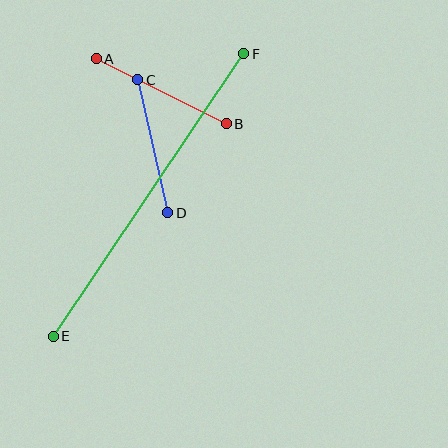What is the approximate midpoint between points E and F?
The midpoint is at approximately (148, 195) pixels.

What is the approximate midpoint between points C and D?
The midpoint is at approximately (153, 146) pixels.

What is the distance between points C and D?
The distance is approximately 136 pixels.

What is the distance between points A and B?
The distance is approximately 145 pixels.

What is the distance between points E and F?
The distance is approximately 341 pixels.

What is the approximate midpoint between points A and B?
The midpoint is at approximately (161, 91) pixels.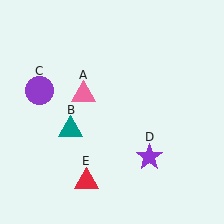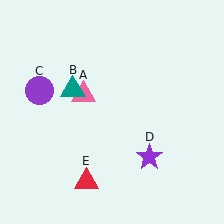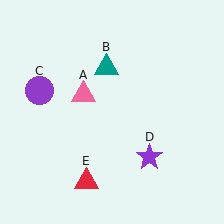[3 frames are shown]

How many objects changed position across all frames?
1 object changed position: teal triangle (object B).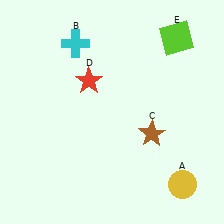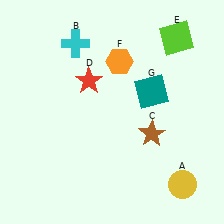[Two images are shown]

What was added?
An orange hexagon (F), a teal square (G) were added in Image 2.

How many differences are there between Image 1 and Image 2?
There are 2 differences between the two images.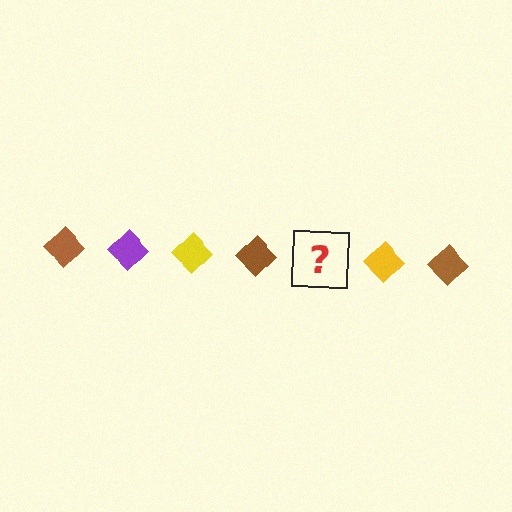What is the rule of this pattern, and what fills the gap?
The rule is that the pattern cycles through brown, purple, yellow diamonds. The gap should be filled with a purple diamond.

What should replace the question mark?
The question mark should be replaced with a purple diamond.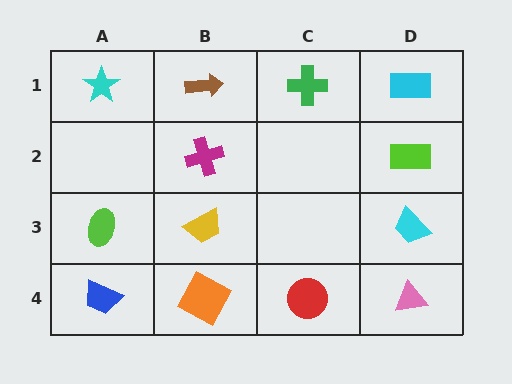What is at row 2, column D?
A lime rectangle.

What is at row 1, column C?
A green cross.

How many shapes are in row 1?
4 shapes.